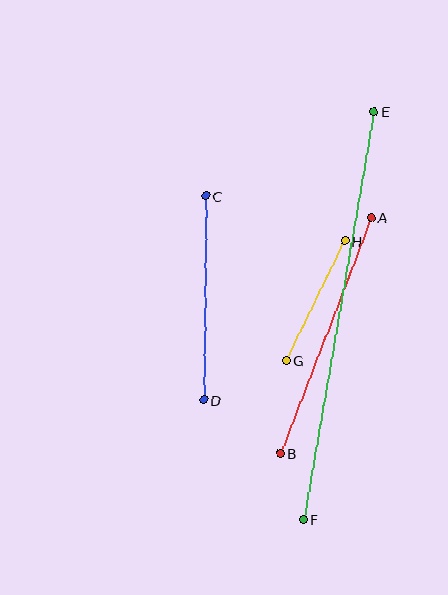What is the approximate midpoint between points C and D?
The midpoint is at approximately (205, 298) pixels.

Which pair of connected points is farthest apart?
Points E and F are farthest apart.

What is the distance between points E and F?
The distance is approximately 414 pixels.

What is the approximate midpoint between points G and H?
The midpoint is at approximately (316, 301) pixels.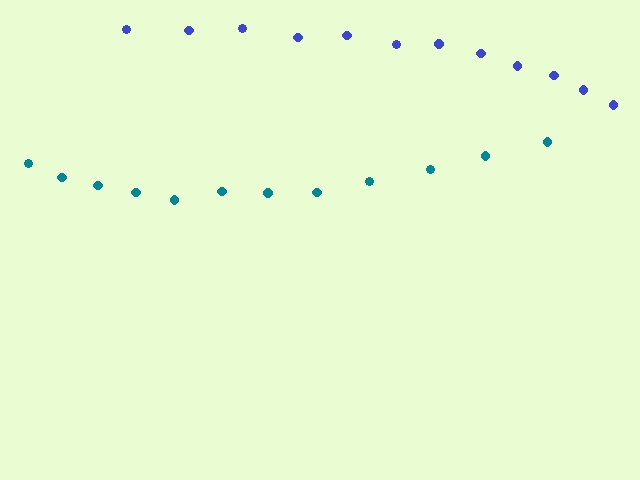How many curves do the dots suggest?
There are 2 distinct paths.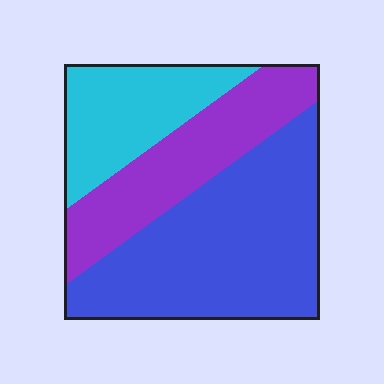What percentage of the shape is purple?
Purple covers around 30% of the shape.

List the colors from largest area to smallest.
From largest to smallest: blue, purple, cyan.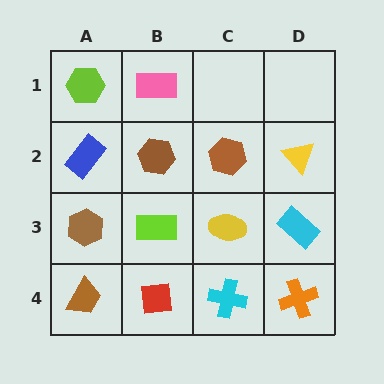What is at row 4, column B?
A red square.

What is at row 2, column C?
A brown hexagon.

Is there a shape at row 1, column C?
No, that cell is empty.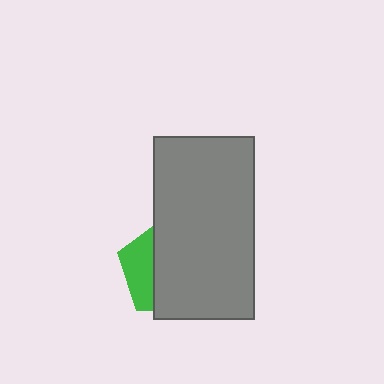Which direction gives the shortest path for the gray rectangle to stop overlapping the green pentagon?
Moving right gives the shortest separation.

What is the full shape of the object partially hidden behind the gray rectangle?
The partially hidden object is a green pentagon.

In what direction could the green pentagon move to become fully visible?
The green pentagon could move left. That would shift it out from behind the gray rectangle entirely.